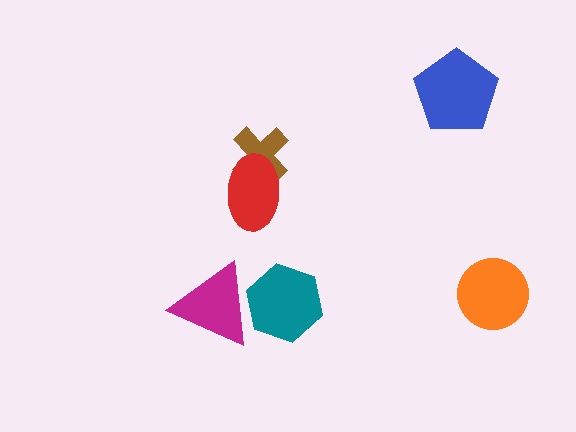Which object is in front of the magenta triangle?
The teal hexagon is in front of the magenta triangle.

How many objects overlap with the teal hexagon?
1 object overlaps with the teal hexagon.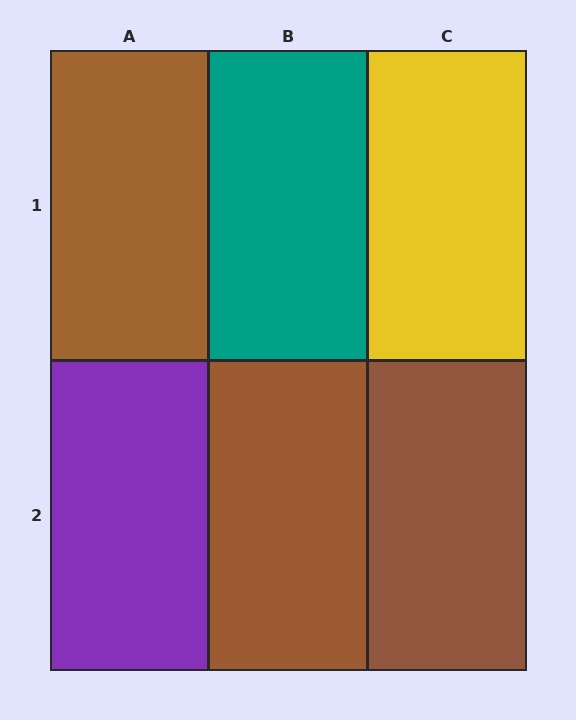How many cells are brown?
3 cells are brown.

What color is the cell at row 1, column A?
Brown.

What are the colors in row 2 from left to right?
Purple, brown, brown.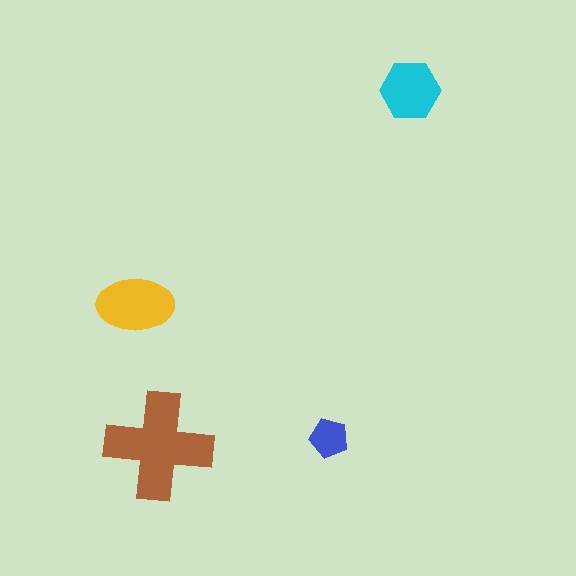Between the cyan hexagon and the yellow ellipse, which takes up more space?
The yellow ellipse.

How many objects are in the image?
There are 4 objects in the image.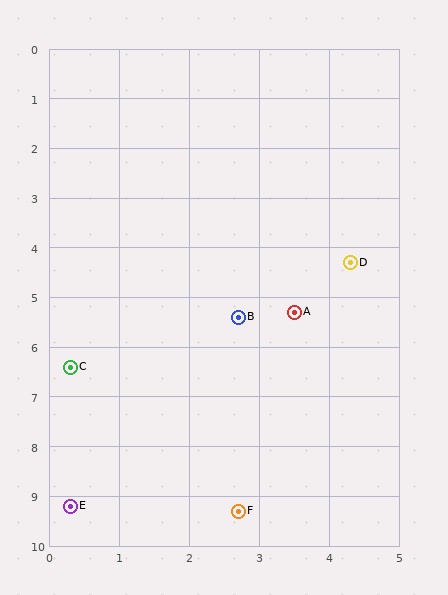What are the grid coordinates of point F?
Point F is at approximately (2.7, 9.3).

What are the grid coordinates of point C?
Point C is at approximately (0.3, 6.4).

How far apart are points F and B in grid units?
Points F and B are about 3.9 grid units apart.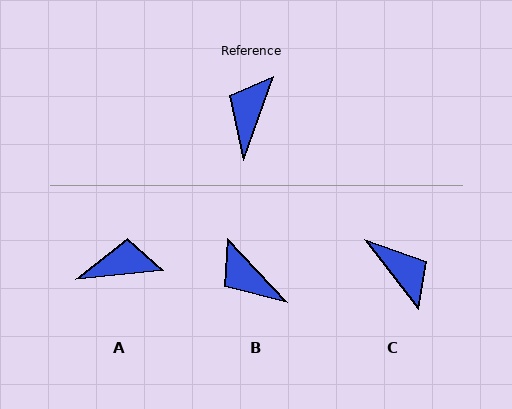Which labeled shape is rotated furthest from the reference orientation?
C, about 122 degrees away.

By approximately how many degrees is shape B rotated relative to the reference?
Approximately 63 degrees counter-clockwise.